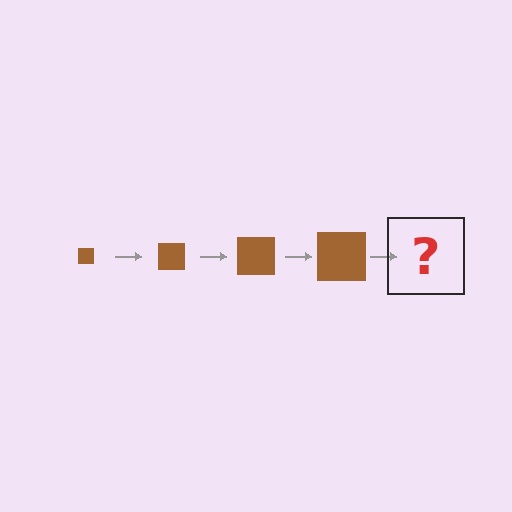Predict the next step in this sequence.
The next step is a brown square, larger than the previous one.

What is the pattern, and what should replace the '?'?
The pattern is that the square gets progressively larger each step. The '?' should be a brown square, larger than the previous one.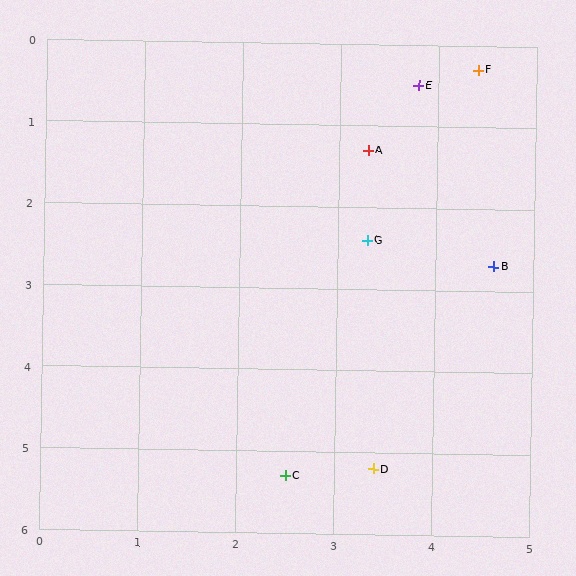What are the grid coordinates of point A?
Point A is at approximately (3.3, 1.3).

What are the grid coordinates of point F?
Point F is at approximately (4.4, 0.3).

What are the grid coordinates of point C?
Point C is at approximately (2.5, 5.3).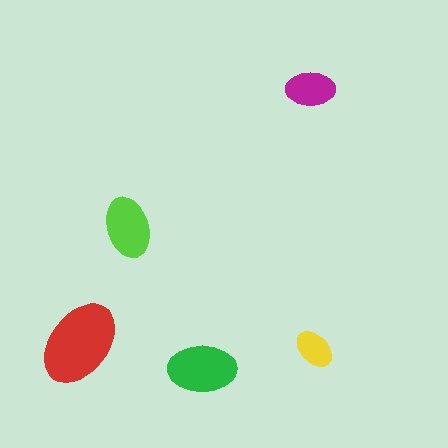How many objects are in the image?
There are 5 objects in the image.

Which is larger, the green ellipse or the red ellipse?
The red one.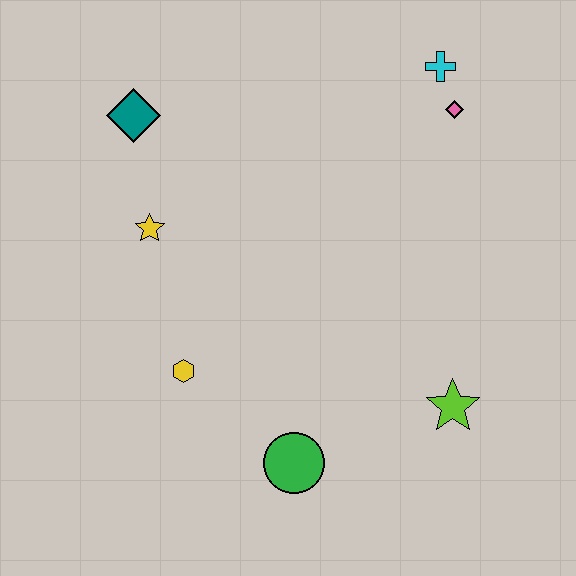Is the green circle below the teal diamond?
Yes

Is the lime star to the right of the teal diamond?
Yes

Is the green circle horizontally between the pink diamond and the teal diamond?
Yes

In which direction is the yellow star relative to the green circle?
The yellow star is above the green circle.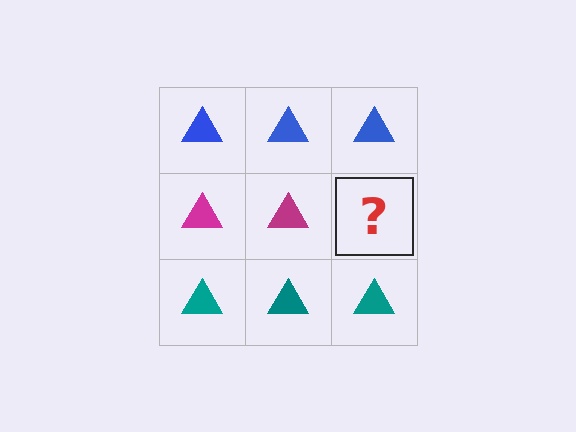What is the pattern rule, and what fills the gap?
The rule is that each row has a consistent color. The gap should be filled with a magenta triangle.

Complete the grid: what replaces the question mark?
The question mark should be replaced with a magenta triangle.